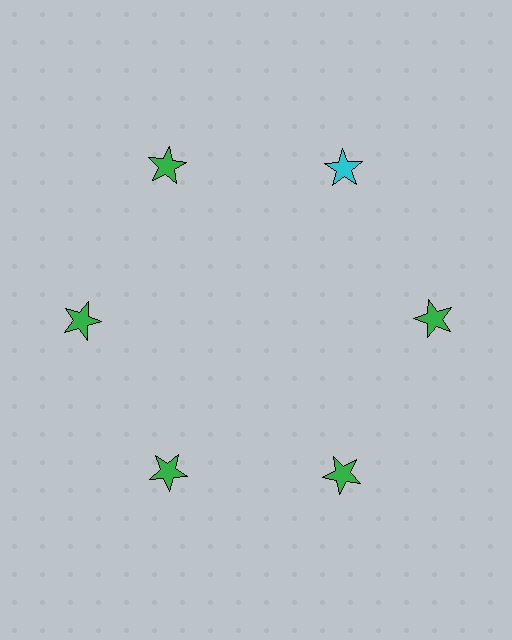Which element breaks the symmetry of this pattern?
The cyan star at roughly the 1 o'clock position breaks the symmetry. All other shapes are green stars.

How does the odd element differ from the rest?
It has a different color: cyan instead of green.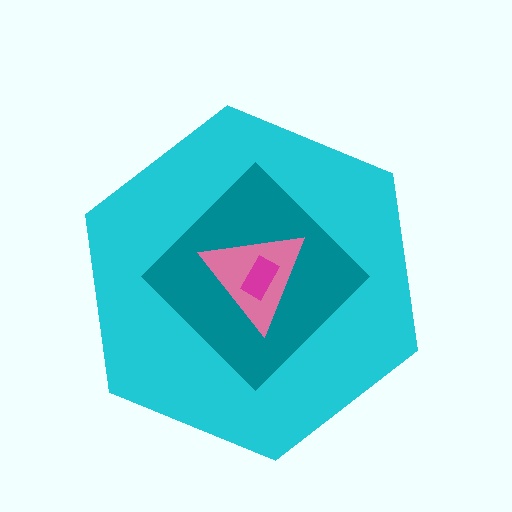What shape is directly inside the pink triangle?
The magenta rectangle.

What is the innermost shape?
The magenta rectangle.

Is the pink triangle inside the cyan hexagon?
Yes.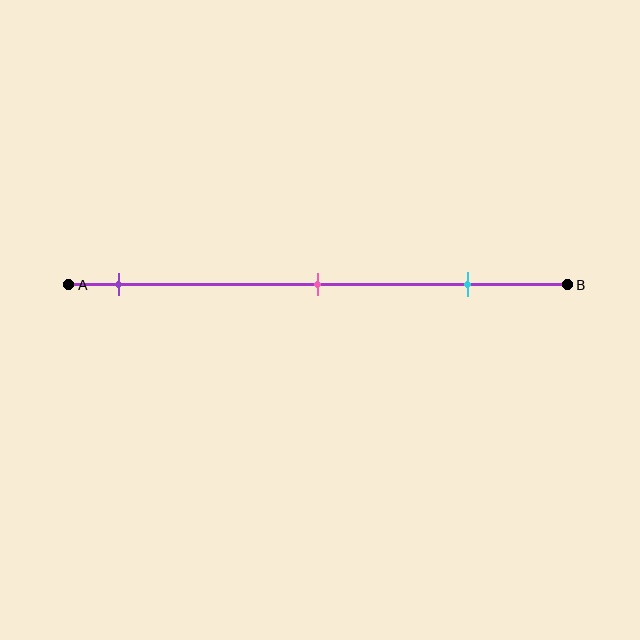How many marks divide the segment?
There are 3 marks dividing the segment.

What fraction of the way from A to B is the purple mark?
The purple mark is approximately 10% (0.1) of the way from A to B.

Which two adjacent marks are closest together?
The pink and cyan marks are the closest adjacent pair.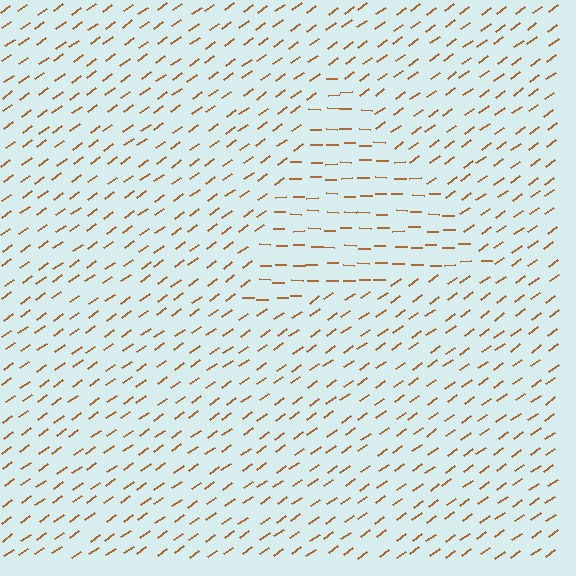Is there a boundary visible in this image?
Yes, there is a texture boundary formed by a change in line orientation.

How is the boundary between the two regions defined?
The boundary is defined purely by a change in line orientation (approximately 36 degrees difference). All lines are the same color and thickness.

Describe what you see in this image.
The image is filled with small brown line segments. A triangle region in the image has lines oriented differently from the surrounding lines, creating a visible texture boundary.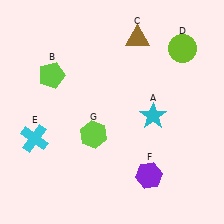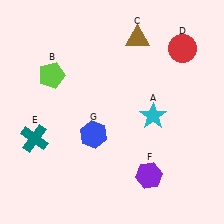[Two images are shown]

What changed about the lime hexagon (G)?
In Image 1, G is lime. In Image 2, it changed to blue.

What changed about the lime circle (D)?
In Image 1, D is lime. In Image 2, it changed to red.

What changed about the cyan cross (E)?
In Image 1, E is cyan. In Image 2, it changed to teal.